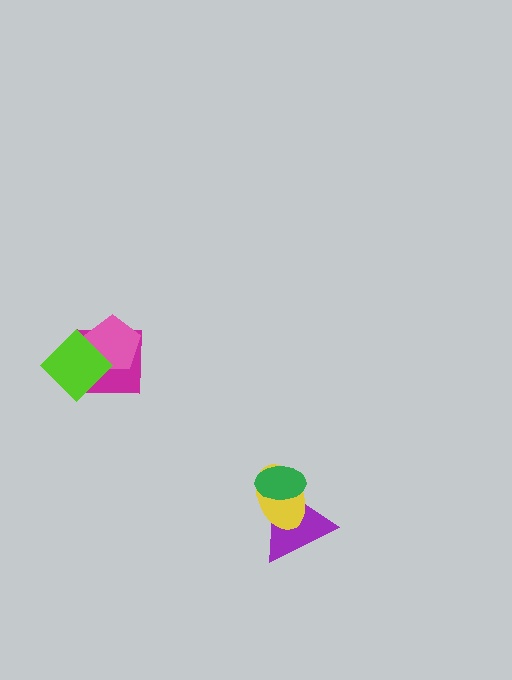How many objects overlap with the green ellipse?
2 objects overlap with the green ellipse.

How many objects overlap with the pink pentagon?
2 objects overlap with the pink pentagon.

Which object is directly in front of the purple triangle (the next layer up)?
The yellow ellipse is directly in front of the purple triangle.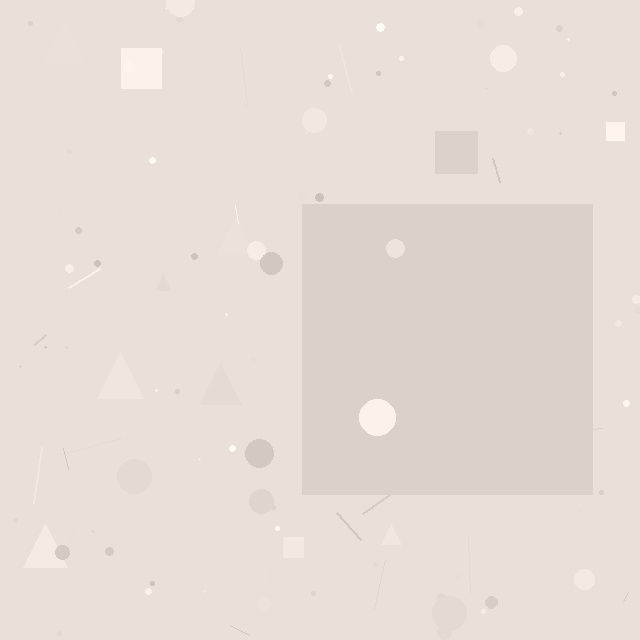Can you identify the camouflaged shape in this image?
The camouflaged shape is a square.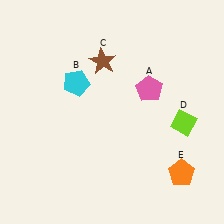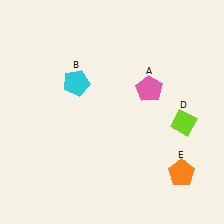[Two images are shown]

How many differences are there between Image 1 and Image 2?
There is 1 difference between the two images.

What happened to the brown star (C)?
The brown star (C) was removed in Image 2. It was in the top-left area of Image 1.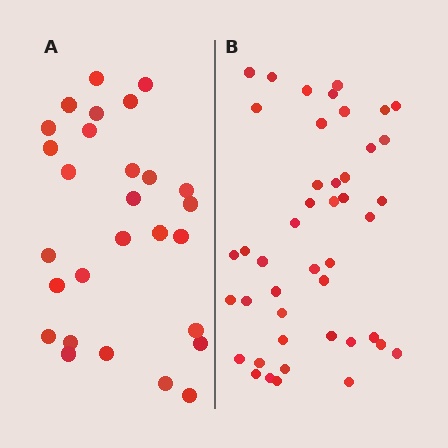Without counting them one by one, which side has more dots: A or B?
Region B (the right region) has more dots.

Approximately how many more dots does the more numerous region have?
Region B has approximately 15 more dots than region A.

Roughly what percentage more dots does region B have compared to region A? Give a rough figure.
About 55% more.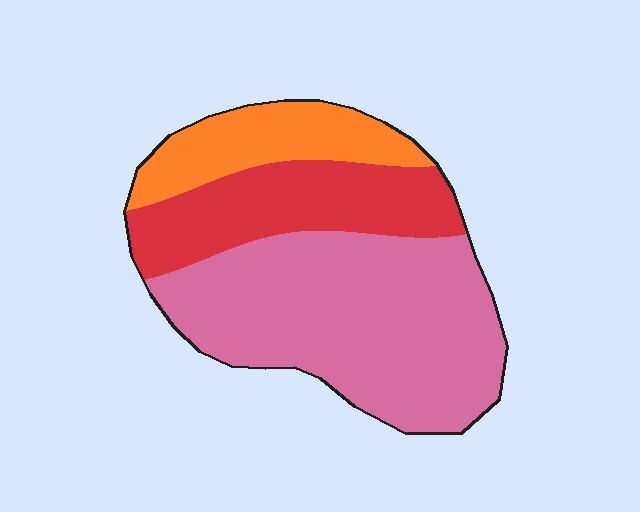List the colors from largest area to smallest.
From largest to smallest: pink, red, orange.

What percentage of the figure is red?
Red covers 26% of the figure.